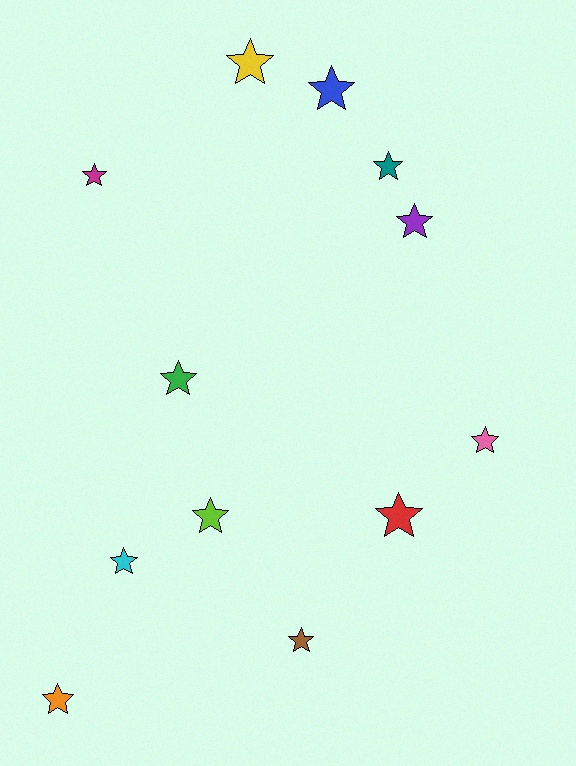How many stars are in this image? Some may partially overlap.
There are 12 stars.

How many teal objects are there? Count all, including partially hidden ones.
There is 1 teal object.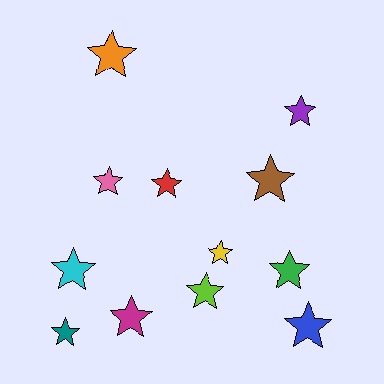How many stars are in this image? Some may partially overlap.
There are 12 stars.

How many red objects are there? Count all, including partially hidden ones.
There is 1 red object.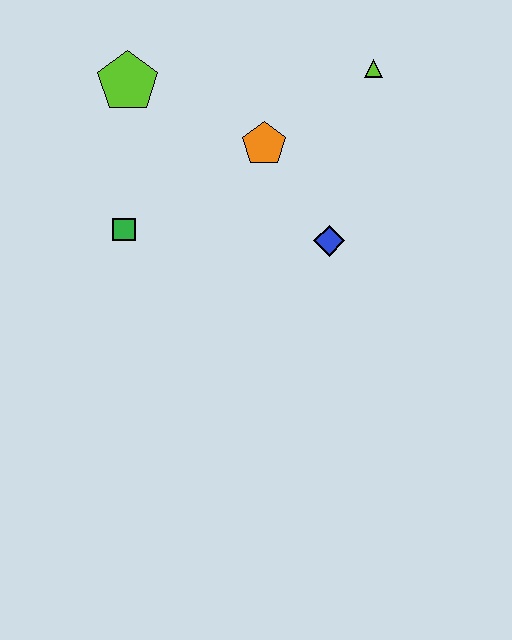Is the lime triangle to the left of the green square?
No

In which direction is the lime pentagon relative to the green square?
The lime pentagon is above the green square.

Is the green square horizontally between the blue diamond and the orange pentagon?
No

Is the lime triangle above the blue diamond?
Yes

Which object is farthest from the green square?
The lime triangle is farthest from the green square.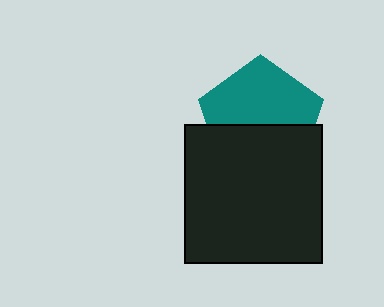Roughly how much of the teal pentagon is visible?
About half of it is visible (roughly 55%).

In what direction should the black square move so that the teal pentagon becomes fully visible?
The black square should move down. That is the shortest direction to clear the overlap and leave the teal pentagon fully visible.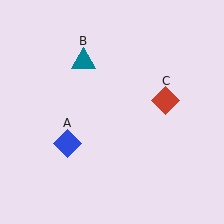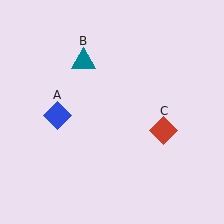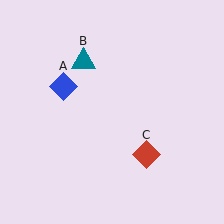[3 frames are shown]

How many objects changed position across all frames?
2 objects changed position: blue diamond (object A), red diamond (object C).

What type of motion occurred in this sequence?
The blue diamond (object A), red diamond (object C) rotated clockwise around the center of the scene.